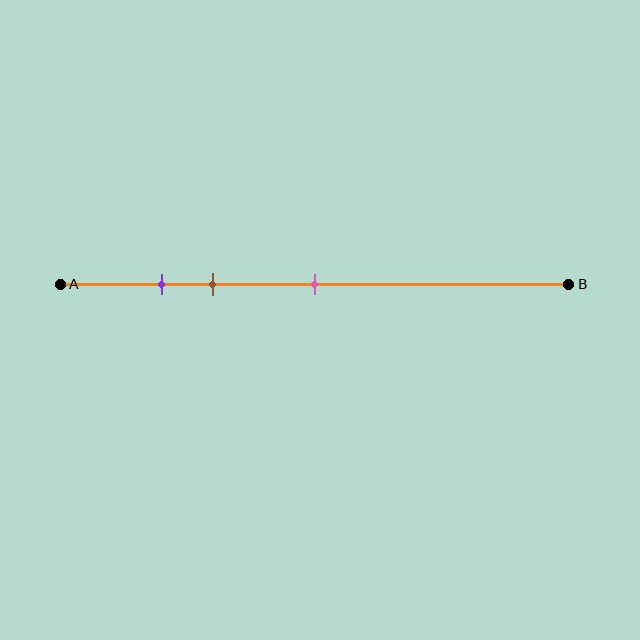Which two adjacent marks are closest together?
The purple and brown marks are the closest adjacent pair.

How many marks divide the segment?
There are 3 marks dividing the segment.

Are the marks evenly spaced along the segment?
No, the marks are not evenly spaced.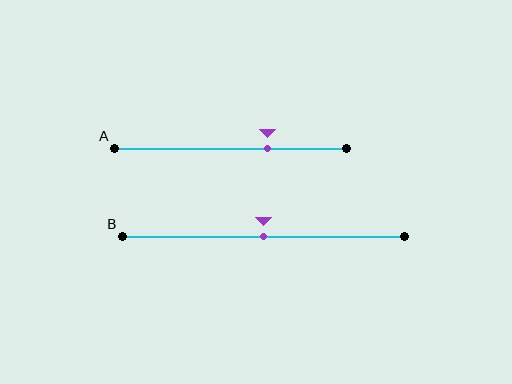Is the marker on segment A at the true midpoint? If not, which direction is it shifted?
No, the marker on segment A is shifted to the right by about 16% of the segment length.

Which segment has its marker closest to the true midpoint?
Segment B has its marker closest to the true midpoint.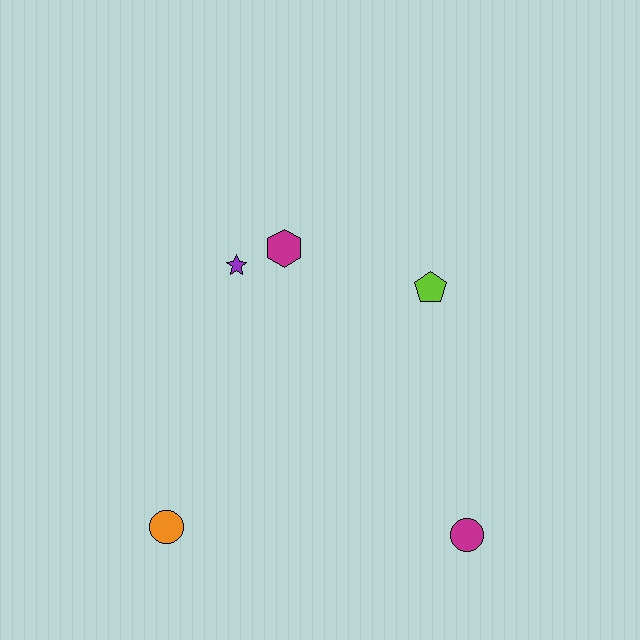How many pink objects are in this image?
There are no pink objects.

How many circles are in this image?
There are 2 circles.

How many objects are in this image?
There are 5 objects.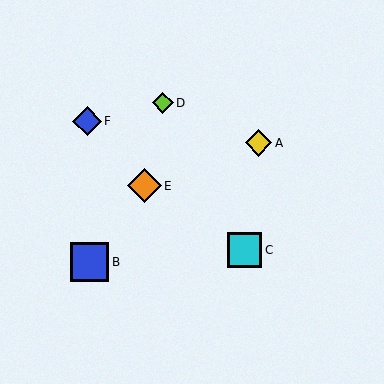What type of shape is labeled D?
Shape D is a lime diamond.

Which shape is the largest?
The blue square (labeled B) is the largest.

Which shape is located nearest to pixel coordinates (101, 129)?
The blue diamond (labeled F) at (87, 121) is nearest to that location.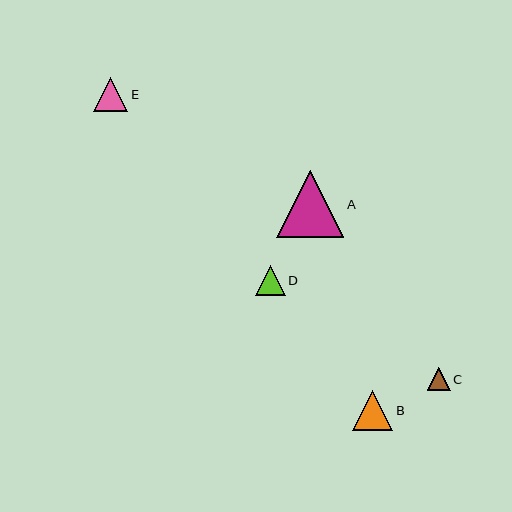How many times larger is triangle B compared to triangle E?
Triangle B is approximately 1.2 times the size of triangle E.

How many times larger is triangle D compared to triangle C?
Triangle D is approximately 1.3 times the size of triangle C.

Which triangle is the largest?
Triangle A is the largest with a size of approximately 68 pixels.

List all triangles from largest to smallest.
From largest to smallest: A, B, E, D, C.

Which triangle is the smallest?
Triangle C is the smallest with a size of approximately 23 pixels.